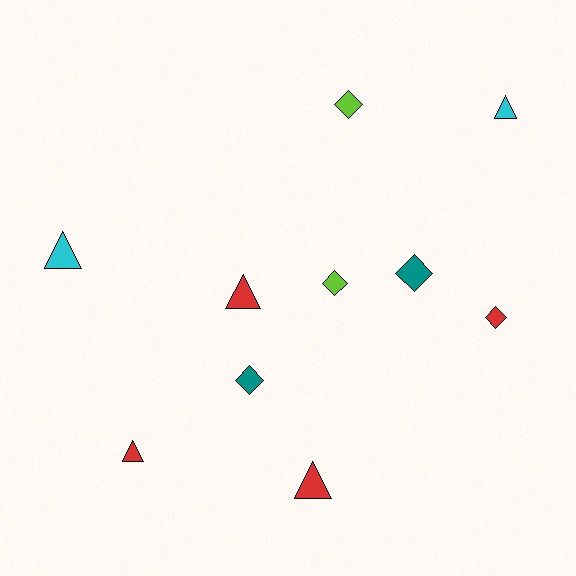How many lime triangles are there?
There are no lime triangles.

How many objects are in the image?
There are 10 objects.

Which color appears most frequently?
Red, with 4 objects.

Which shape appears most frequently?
Diamond, with 5 objects.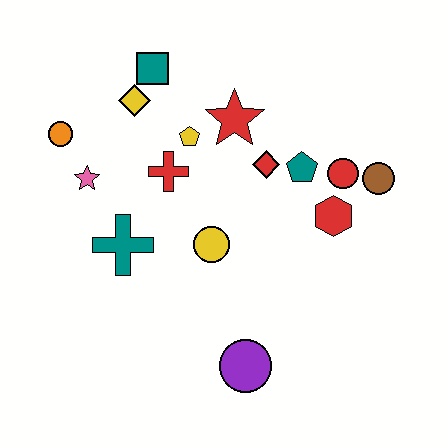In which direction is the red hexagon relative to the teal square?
The red hexagon is to the right of the teal square.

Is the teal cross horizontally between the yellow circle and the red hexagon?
No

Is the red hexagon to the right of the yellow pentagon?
Yes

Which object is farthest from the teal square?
The purple circle is farthest from the teal square.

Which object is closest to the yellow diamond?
The teal square is closest to the yellow diamond.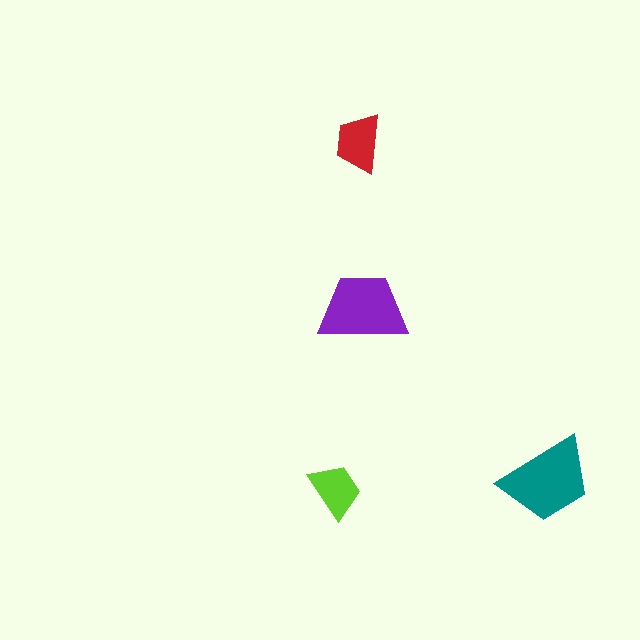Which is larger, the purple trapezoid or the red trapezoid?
The purple one.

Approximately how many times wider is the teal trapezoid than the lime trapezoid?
About 1.5 times wider.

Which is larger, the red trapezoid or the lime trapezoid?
The red one.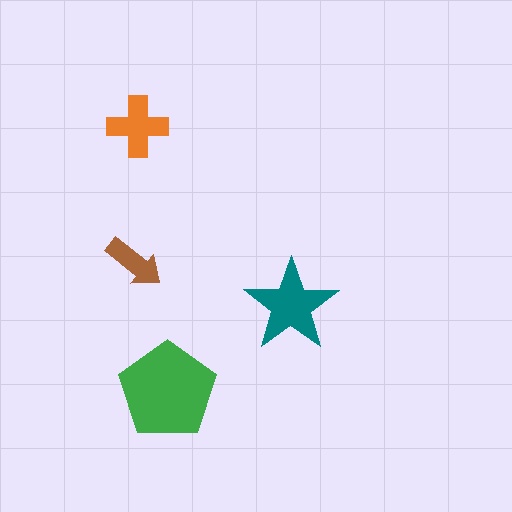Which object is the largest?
The green pentagon.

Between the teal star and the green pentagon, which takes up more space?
The green pentagon.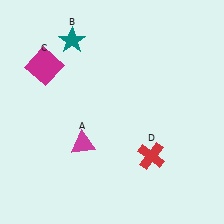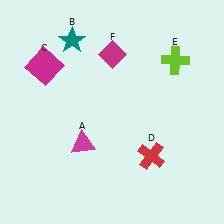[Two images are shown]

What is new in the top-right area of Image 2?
A magenta diamond (F) was added in the top-right area of Image 2.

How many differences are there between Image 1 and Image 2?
There are 2 differences between the two images.